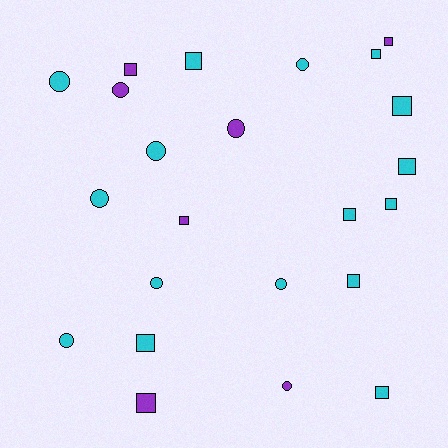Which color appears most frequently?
Cyan, with 16 objects.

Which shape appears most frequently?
Square, with 13 objects.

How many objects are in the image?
There are 23 objects.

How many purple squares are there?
There are 4 purple squares.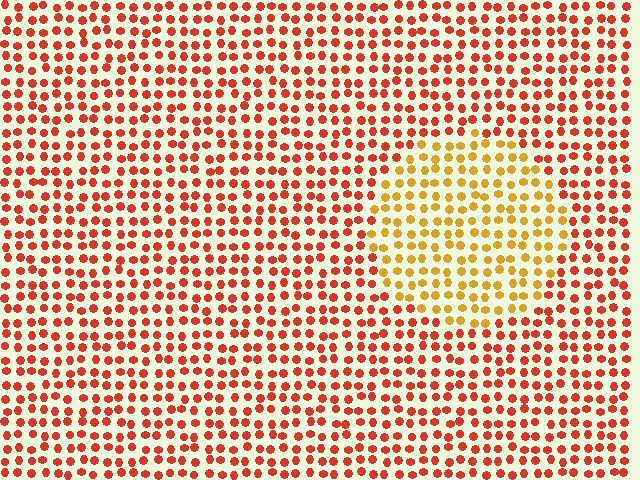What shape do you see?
I see a circle.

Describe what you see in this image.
The image is filled with small red elements in a uniform arrangement. A circle-shaped region is visible where the elements are tinted to a slightly different hue, forming a subtle color boundary.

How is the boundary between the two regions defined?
The boundary is defined purely by a slight shift in hue (about 40 degrees). Spacing, size, and orientation are identical on both sides.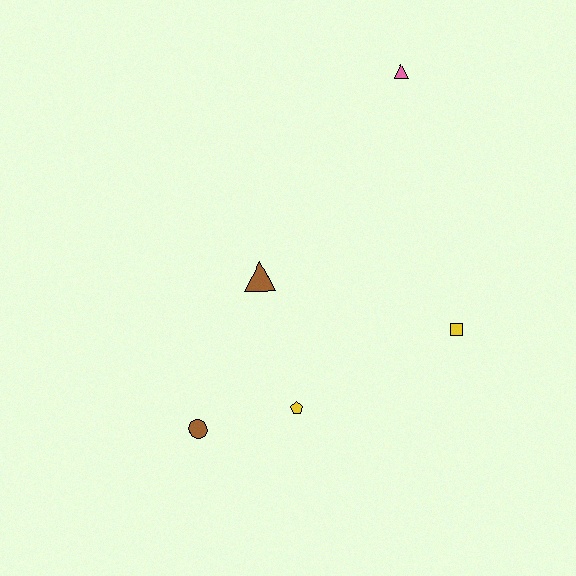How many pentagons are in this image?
There is 1 pentagon.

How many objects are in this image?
There are 5 objects.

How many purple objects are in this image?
There are no purple objects.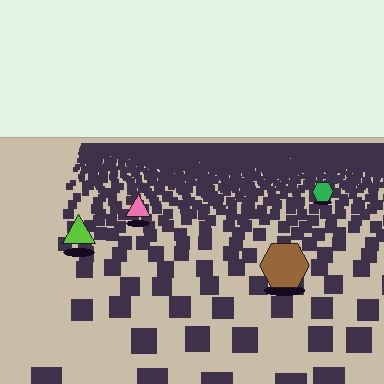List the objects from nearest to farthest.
From nearest to farthest: the brown hexagon, the lime triangle, the pink triangle, the green hexagon.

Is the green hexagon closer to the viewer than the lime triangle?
No. The lime triangle is closer — you can tell from the texture gradient: the ground texture is coarser near it.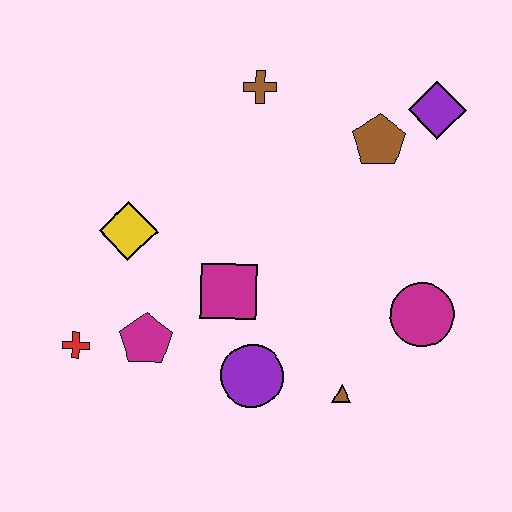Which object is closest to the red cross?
The magenta pentagon is closest to the red cross.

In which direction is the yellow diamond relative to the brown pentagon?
The yellow diamond is to the left of the brown pentagon.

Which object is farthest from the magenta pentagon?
The purple diamond is farthest from the magenta pentagon.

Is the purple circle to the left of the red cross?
No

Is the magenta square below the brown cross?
Yes